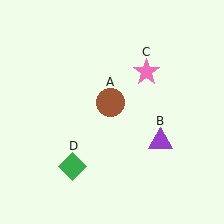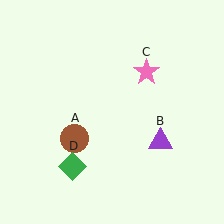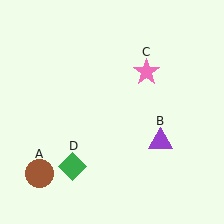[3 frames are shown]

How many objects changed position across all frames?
1 object changed position: brown circle (object A).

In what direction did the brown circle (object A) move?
The brown circle (object A) moved down and to the left.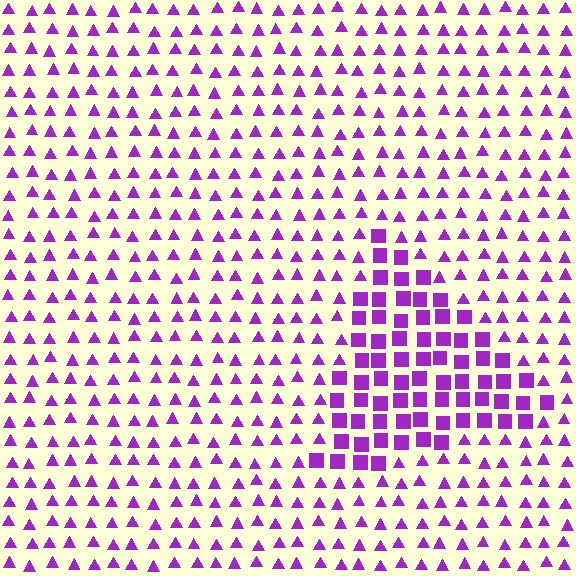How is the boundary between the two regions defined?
The boundary is defined by a change in element shape: squares inside vs. triangles outside. All elements share the same color and spacing.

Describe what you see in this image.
The image is filled with small purple elements arranged in a uniform grid. A triangle-shaped region contains squares, while the surrounding area contains triangles. The boundary is defined purely by the change in element shape.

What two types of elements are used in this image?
The image uses squares inside the triangle region and triangles outside it.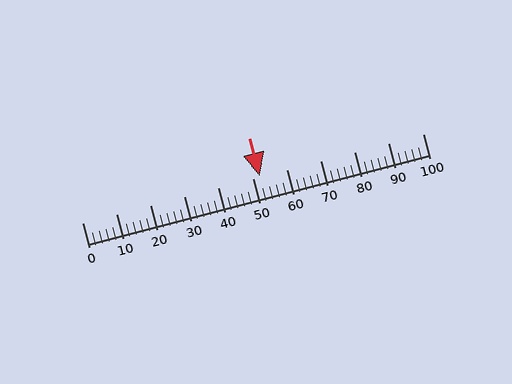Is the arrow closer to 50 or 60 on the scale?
The arrow is closer to 50.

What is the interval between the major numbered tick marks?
The major tick marks are spaced 10 units apart.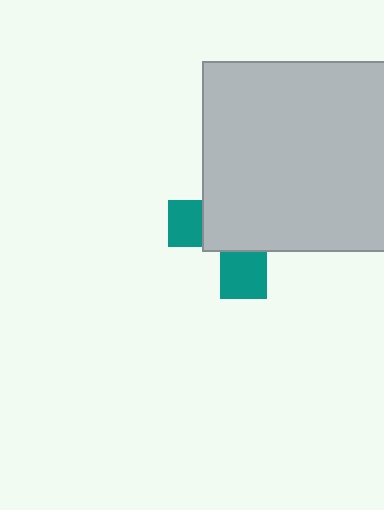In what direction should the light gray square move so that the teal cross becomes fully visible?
The light gray square should move toward the upper-right. That is the shortest direction to clear the overlap and leave the teal cross fully visible.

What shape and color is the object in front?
The object in front is a light gray square.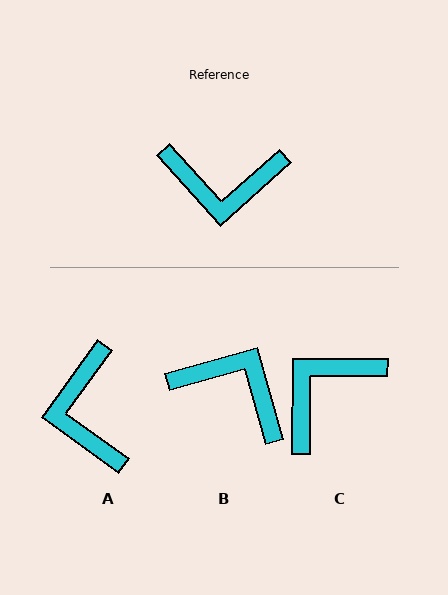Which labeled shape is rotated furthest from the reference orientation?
B, about 154 degrees away.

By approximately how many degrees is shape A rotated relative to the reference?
Approximately 78 degrees clockwise.